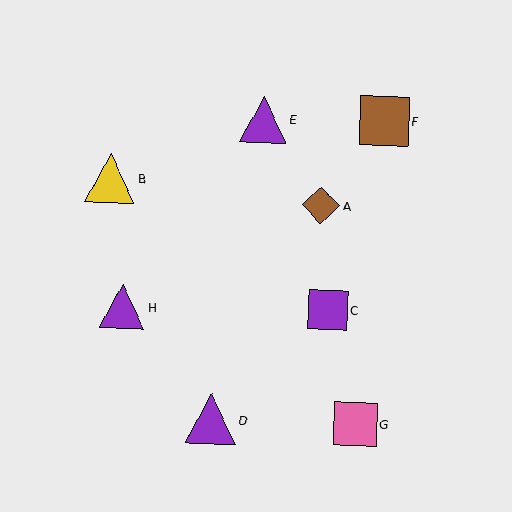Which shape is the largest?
The purple triangle (labeled D) is the largest.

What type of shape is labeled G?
Shape G is a pink square.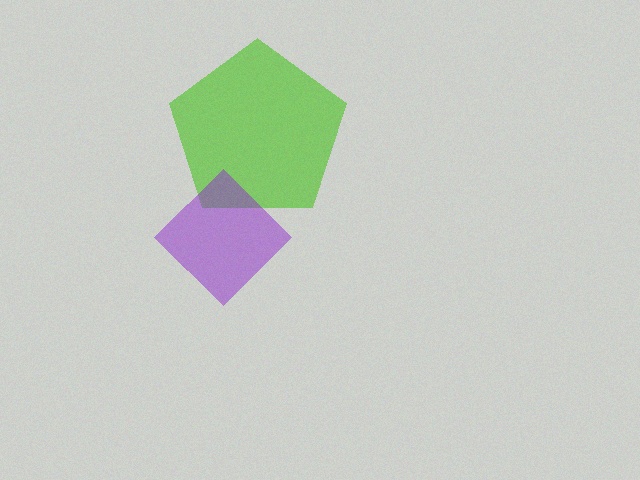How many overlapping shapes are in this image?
There are 2 overlapping shapes in the image.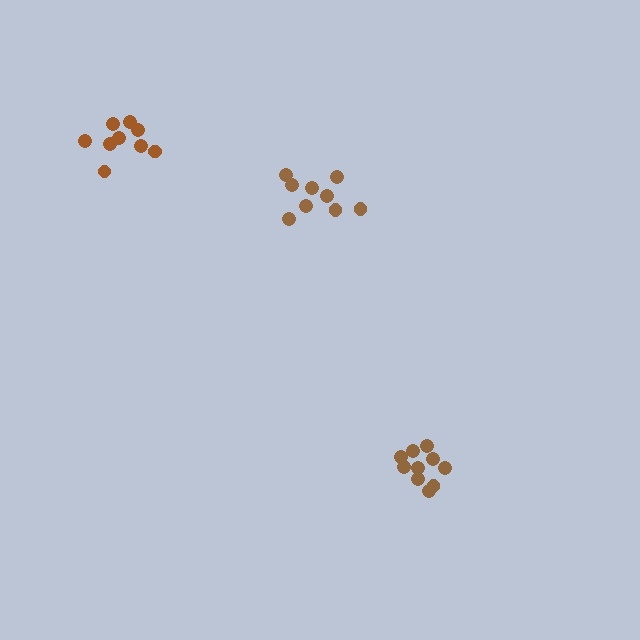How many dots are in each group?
Group 1: 9 dots, Group 2: 10 dots, Group 3: 9 dots (28 total).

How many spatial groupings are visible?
There are 3 spatial groupings.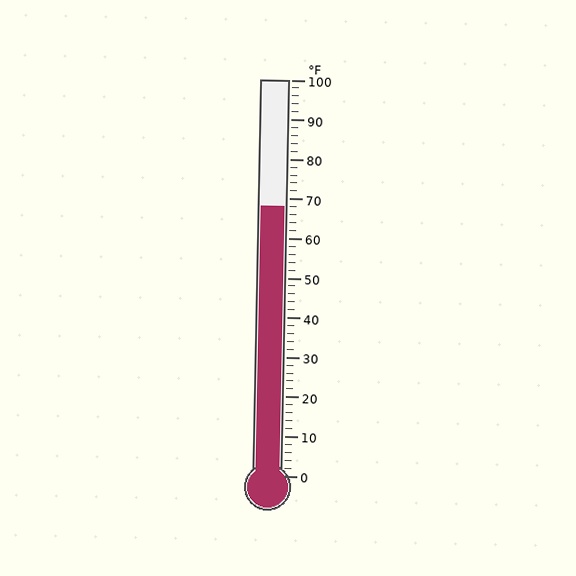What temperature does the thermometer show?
The thermometer shows approximately 68°F.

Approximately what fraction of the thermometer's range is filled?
The thermometer is filled to approximately 70% of its range.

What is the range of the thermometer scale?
The thermometer scale ranges from 0°F to 100°F.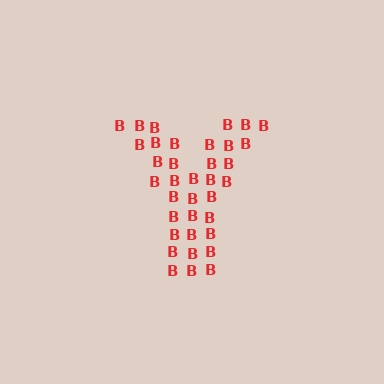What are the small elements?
The small elements are letter B's.